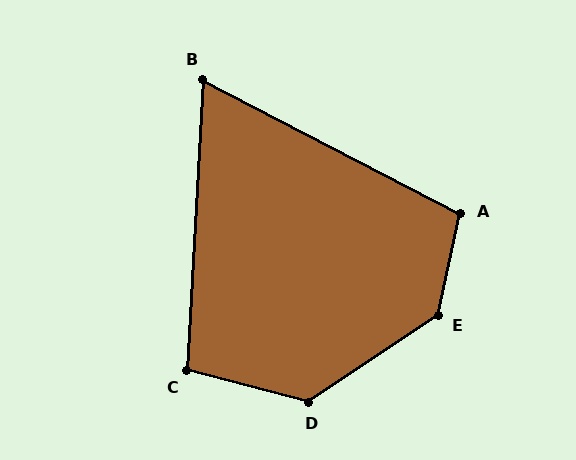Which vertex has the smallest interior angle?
B, at approximately 66 degrees.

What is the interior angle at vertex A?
Approximately 105 degrees (obtuse).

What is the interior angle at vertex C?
Approximately 101 degrees (obtuse).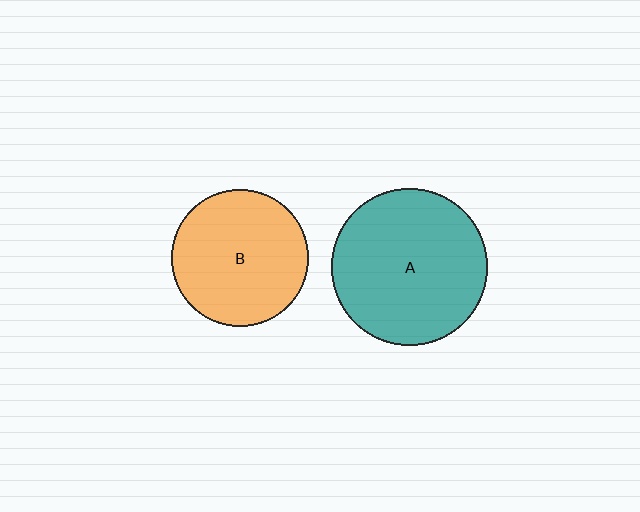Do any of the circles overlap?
No, none of the circles overlap.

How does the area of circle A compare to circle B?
Approximately 1.3 times.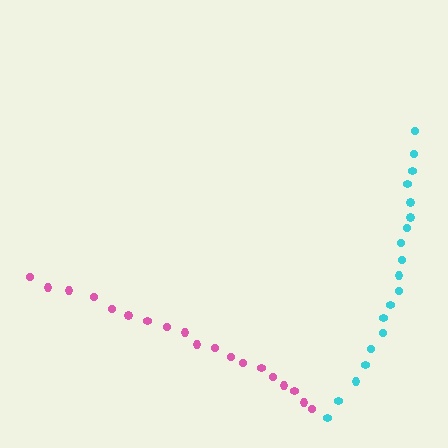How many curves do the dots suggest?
There are 2 distinct paths.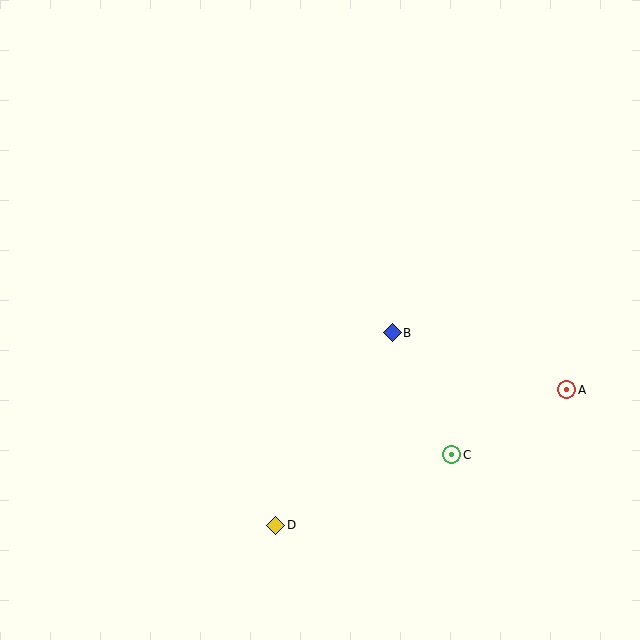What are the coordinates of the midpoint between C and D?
The midpoint between C and D is at (364, 490).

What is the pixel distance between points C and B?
The distance between C and B is 136 pixels.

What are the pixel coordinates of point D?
Point D is at (276, 525).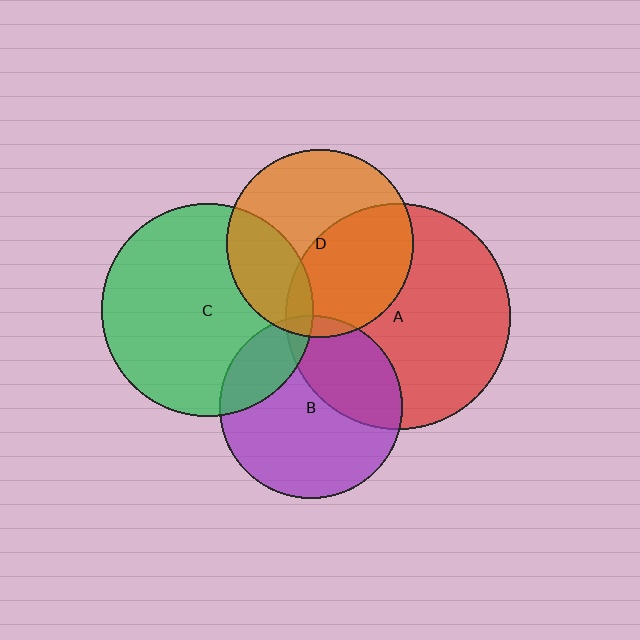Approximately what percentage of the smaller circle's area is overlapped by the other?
Approximately 5%.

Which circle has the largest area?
Circle A (red).